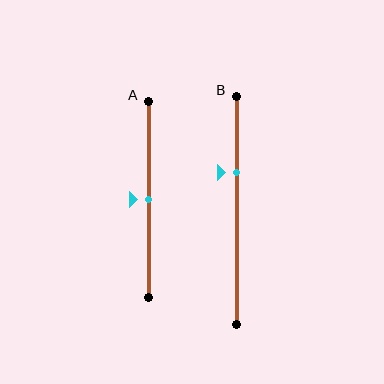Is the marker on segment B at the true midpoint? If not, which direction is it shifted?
No, the marker on segment B is shifted upward by about 16% of the segment length.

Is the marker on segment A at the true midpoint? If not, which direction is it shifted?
Yes, the marker on segment A is at the true midpoint.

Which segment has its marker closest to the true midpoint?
Segment A has its marker closest to the true midpoint.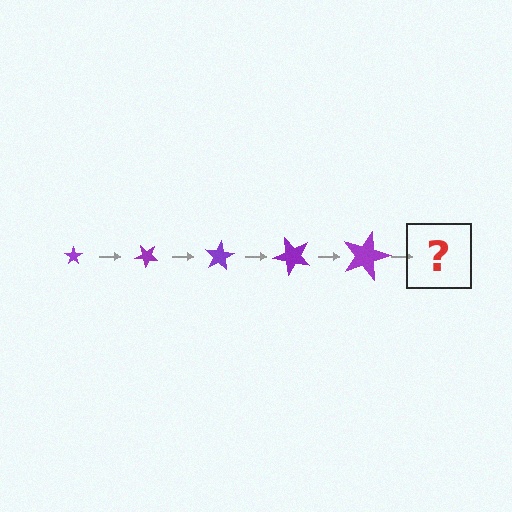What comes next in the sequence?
The next element should be a star, larger than the previous one and rotated 200 degrees from the start.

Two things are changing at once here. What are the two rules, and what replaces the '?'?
The two rules are that the star grows larger each step and it rotates 40 degrees each step. The '?' should be a star, larger than the previous one and rotated 200 degrees from the start.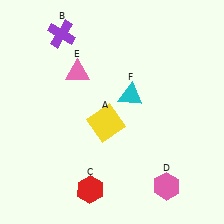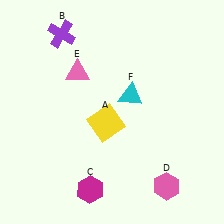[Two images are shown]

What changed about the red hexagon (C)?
In Image 1, C is red. In Image 2, it changed to magenta.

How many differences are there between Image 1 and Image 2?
There is 1 difference between the two images.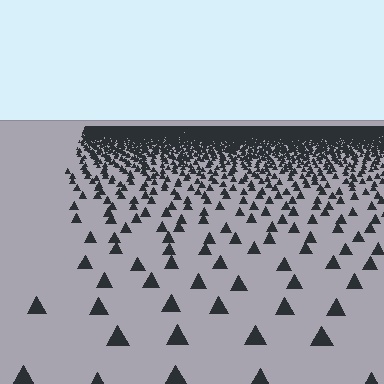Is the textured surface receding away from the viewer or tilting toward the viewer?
The surface is receding away from the viewer. Texture elements get smaller and denser toward the top.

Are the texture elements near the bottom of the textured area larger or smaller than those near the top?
Larger. Near the bottom, elements are closer to the viewer and appear at a bigger on-screen size.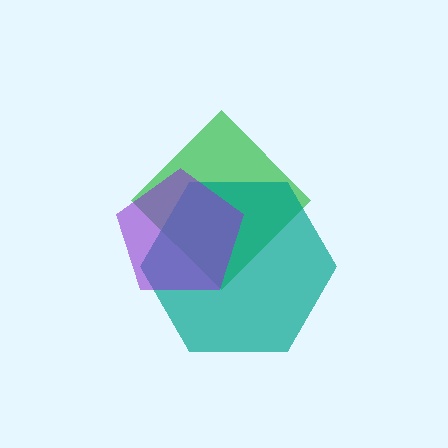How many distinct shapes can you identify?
There are 3 distinct shapes: a green diamond, a teal hexagon, a purple pentagon.